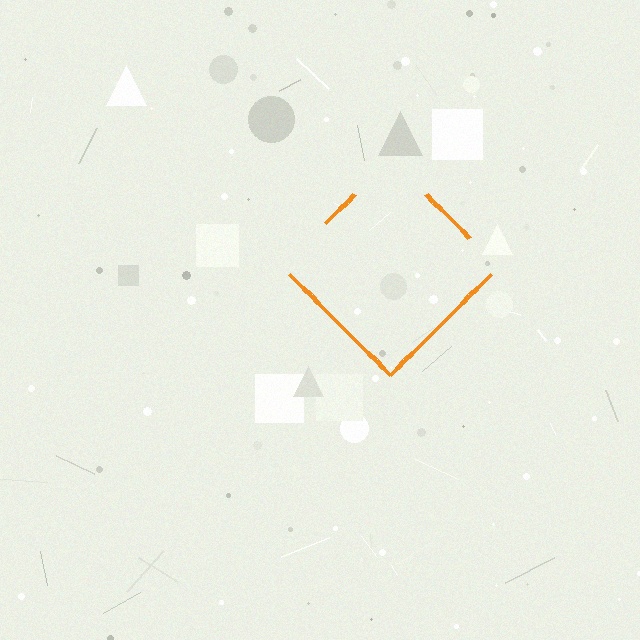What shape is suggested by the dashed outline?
The dashed outline suggests a diamond.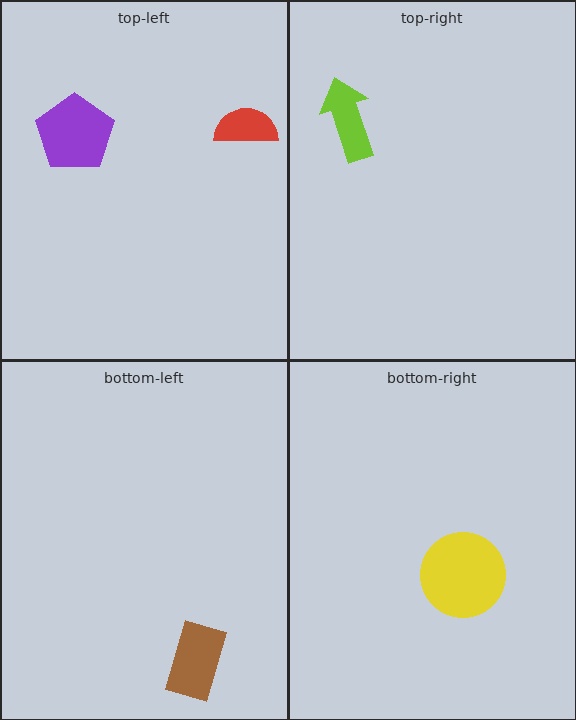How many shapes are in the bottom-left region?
1.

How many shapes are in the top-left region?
2.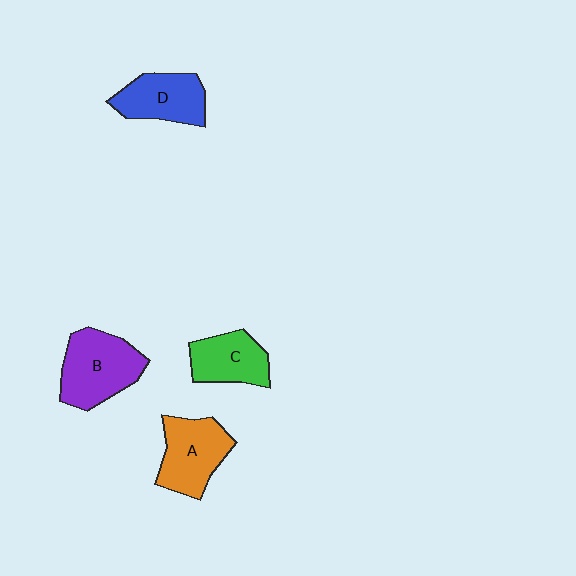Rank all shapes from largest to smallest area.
From largest to smallest: B (purple), A (orange), D (blue), C (green).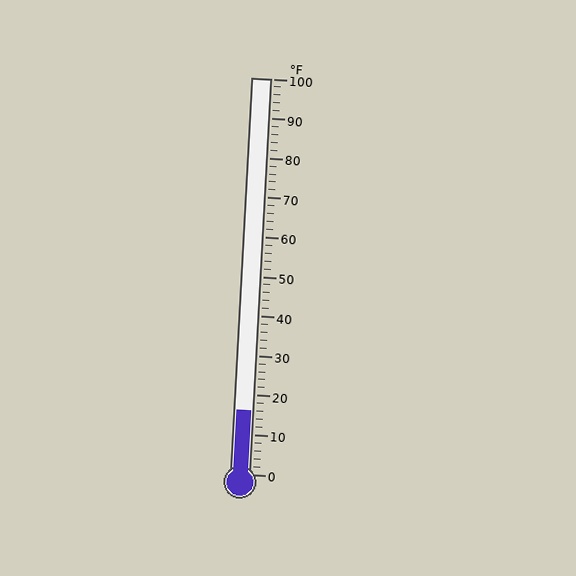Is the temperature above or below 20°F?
The temperature is below 20°F.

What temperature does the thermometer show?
The thermometer shows approximately 16°F.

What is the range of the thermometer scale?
The thermometer scale ranges from 0°F to 100°F.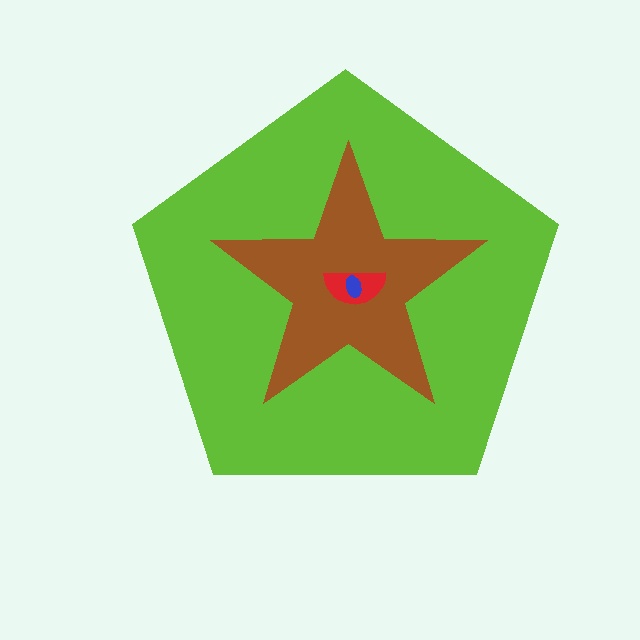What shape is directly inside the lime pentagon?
The brown star.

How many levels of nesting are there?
4.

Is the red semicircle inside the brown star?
Yes.